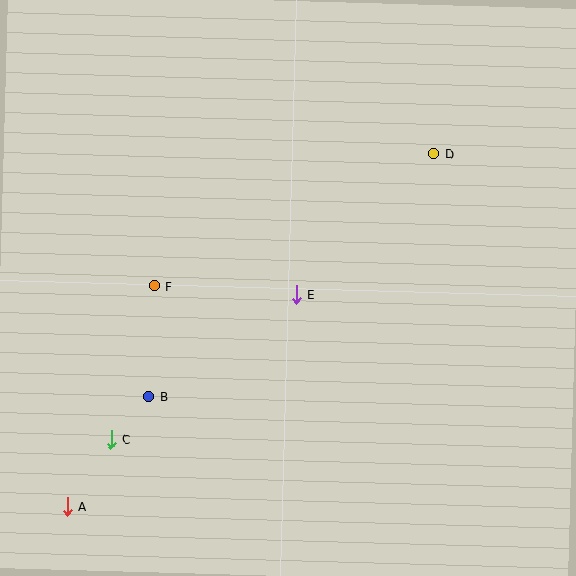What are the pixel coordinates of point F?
Point F is at (154, 286).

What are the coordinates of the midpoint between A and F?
The midpoint between A and F is at (111, 397).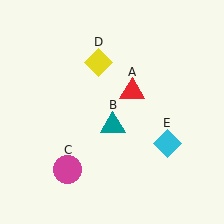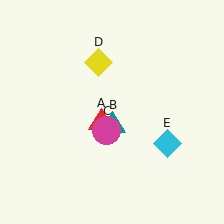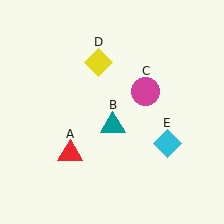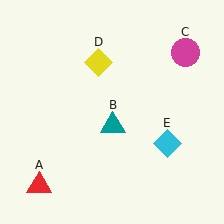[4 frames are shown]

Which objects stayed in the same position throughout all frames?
Teal triangle (object B) and yellow diamond (object D) and cyan diamond (object E) remained stationary.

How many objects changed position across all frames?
2 objects changed position: red triangle (object A), magenta circle (object C).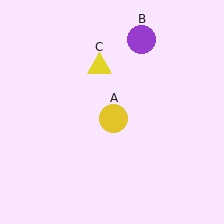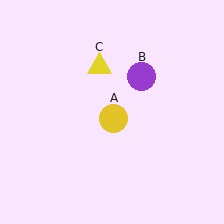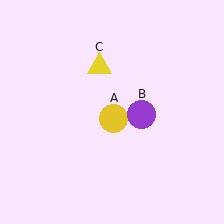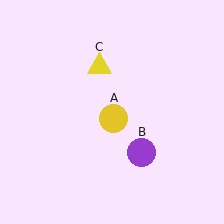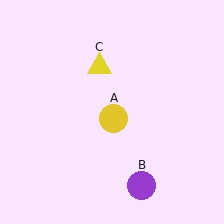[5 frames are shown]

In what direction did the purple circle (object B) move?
The purple circle (object B) moved down.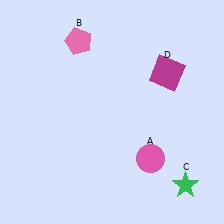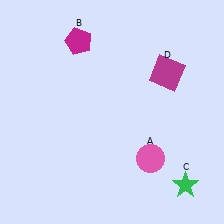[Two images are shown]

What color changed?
The pentagon (B) changed from pink in Image 1 to magenta in Image 2.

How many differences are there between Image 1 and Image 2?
There is 1 difference between the two images.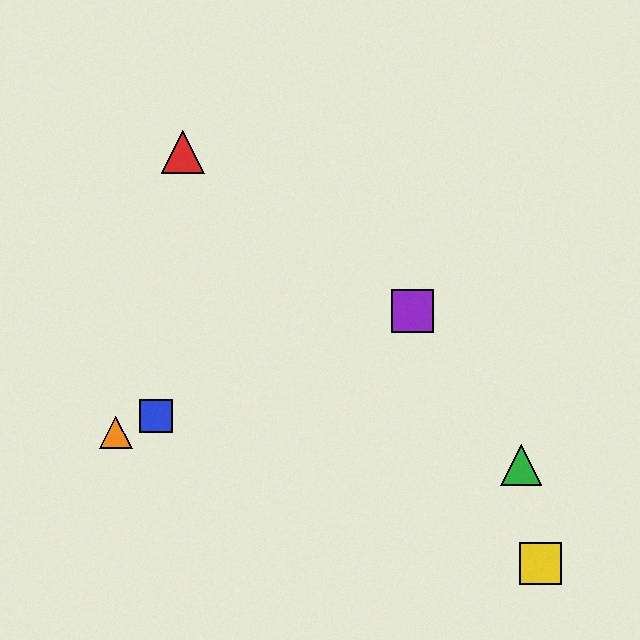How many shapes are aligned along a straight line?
3 shapes (the blue square, the purple square, the orange triangle) are aligned along a straight line.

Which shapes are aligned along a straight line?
The blue square, the purple square, the orange triangle are aligned along a straight line.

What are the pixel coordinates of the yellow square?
The yellow square is at (540, 564).